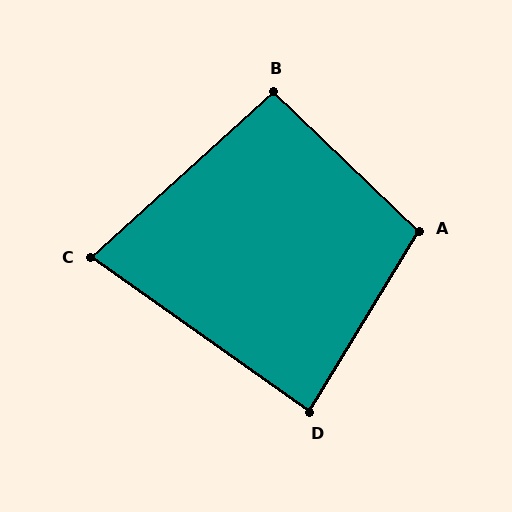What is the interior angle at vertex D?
Approximately 86 degrees (approximately right).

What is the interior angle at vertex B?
Approximately 94 degrees (approximately right).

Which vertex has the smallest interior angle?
C, at approximately 77 degrees.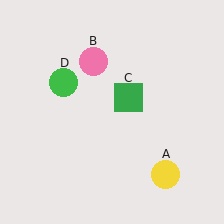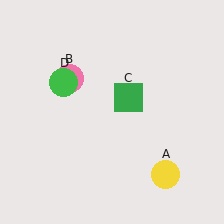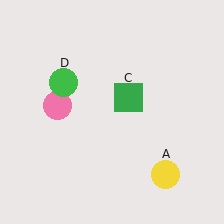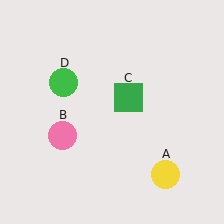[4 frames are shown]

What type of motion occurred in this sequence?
The pink circle (object B) rotated counterclockwise around the center of the scene.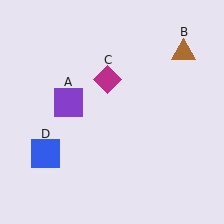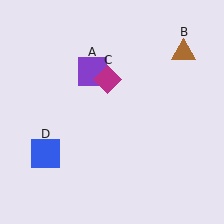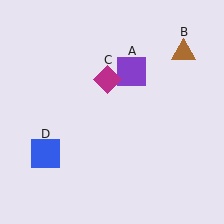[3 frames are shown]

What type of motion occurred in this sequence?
The purple square (object A) rotated clockwise around the center of the scene.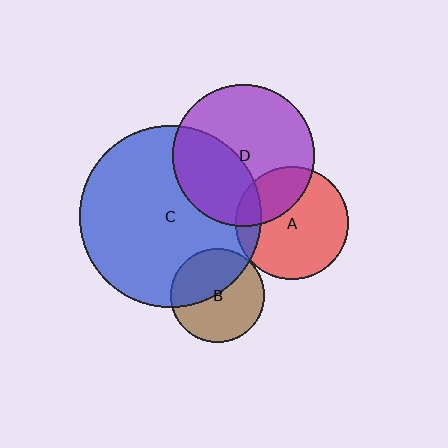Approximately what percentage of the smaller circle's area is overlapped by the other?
Approximately 15%.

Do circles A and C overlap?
Yes.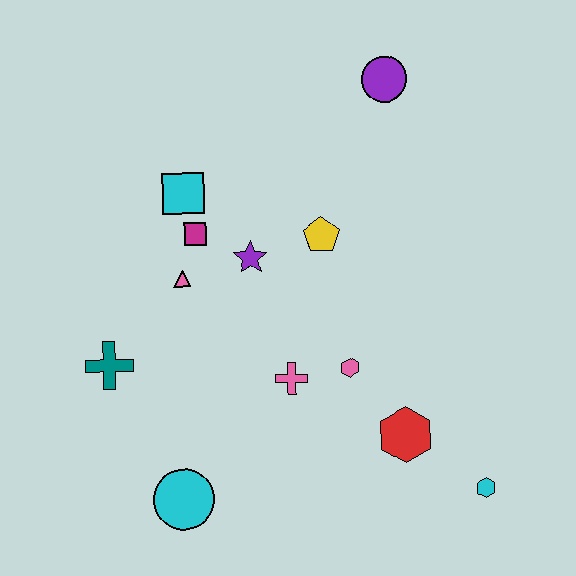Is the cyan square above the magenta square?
Yes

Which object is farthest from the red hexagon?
The purple circle is farthest from the red hexagon.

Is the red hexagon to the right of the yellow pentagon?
Yes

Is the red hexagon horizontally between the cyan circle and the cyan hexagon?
Yes